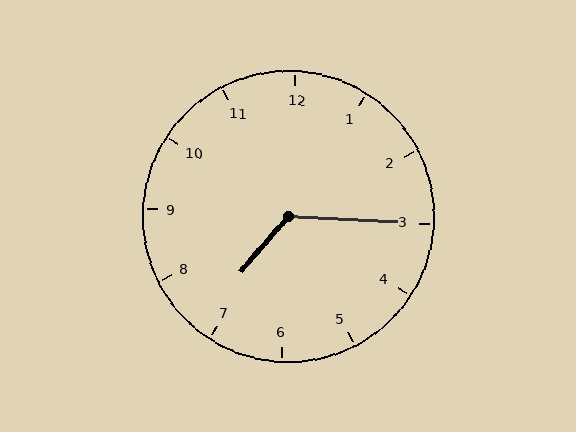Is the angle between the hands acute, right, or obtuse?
It is obtuse.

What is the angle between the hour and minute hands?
Approximately 128 degrees.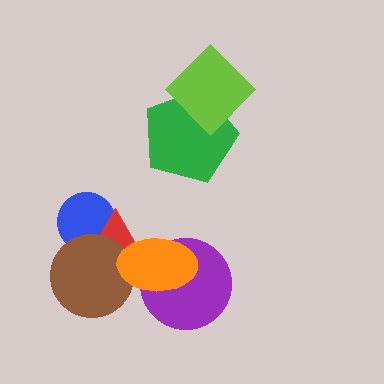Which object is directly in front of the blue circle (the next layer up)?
The red triangle is directly in front of the blue circle.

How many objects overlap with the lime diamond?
1 object overlaps with the lime diamond.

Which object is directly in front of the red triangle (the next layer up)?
The brown circle is directly in front of the red triangle.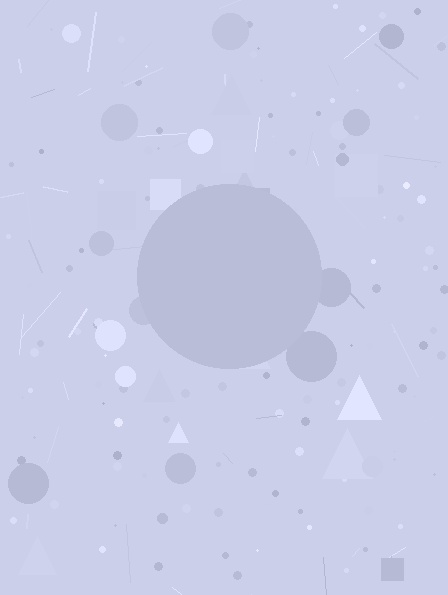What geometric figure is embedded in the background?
A circle is embedded in the background.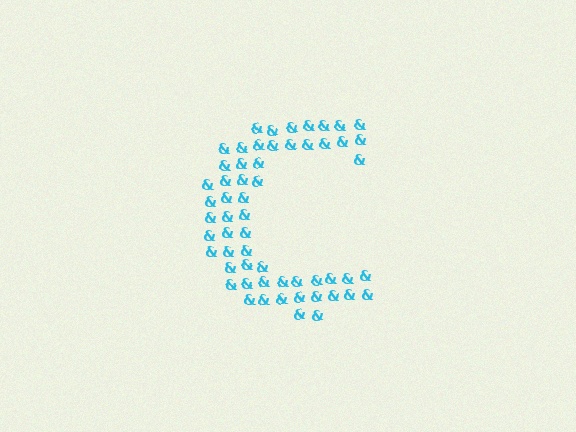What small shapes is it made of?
It is made of small ampersands.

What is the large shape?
The large shape is the letter C.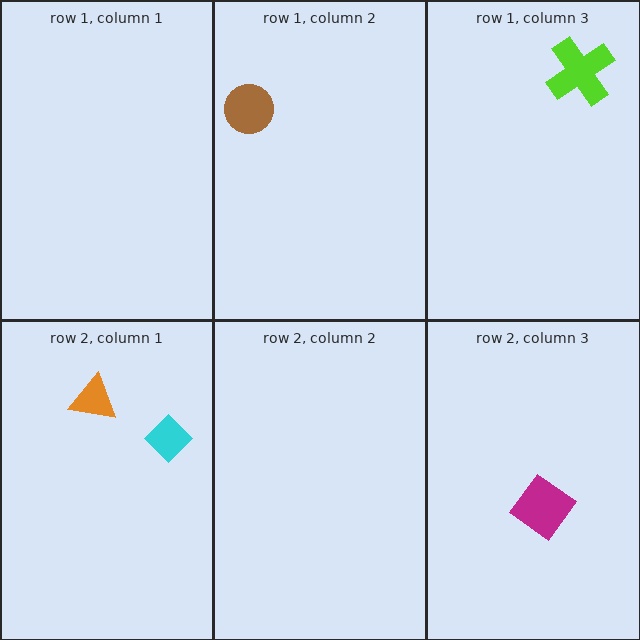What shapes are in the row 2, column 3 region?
The magenta diamond.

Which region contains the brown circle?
The row 1, column 2 region.